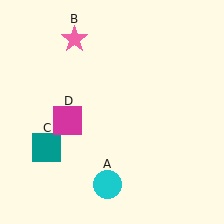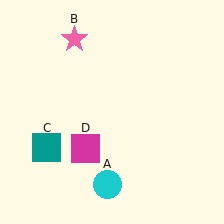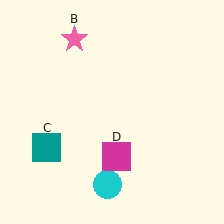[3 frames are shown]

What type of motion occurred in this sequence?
The magenta square (object D) rotated counterclockwise around the center of the scene.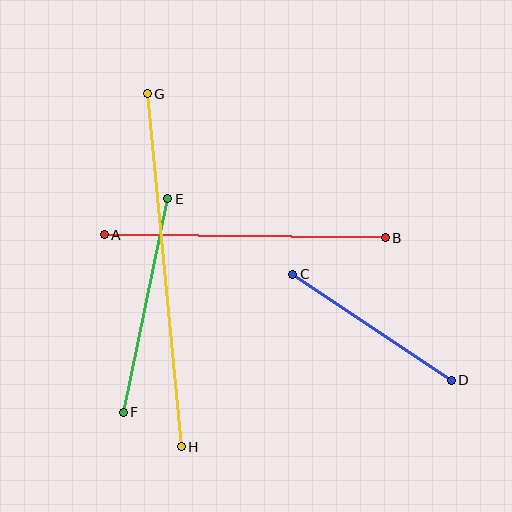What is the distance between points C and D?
The distance is approximately 191 pixels.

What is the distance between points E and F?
The distance is approximately 218 pixels.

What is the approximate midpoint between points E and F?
The midpoint is at approximately (146, 306) pixels.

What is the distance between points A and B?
The distance is approximately 281 pixels.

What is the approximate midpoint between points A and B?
The midpoint is at approximately (245, 236) pixels.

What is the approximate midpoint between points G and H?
The midpoint is at approximately (164, 270) pixels.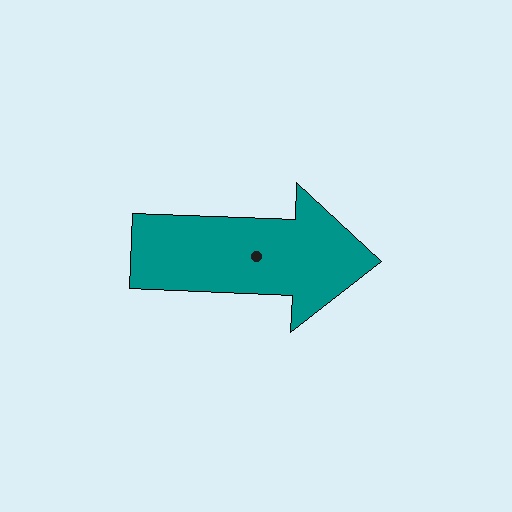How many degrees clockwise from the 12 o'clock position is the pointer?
Approximately 92 degrees.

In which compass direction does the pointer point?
East.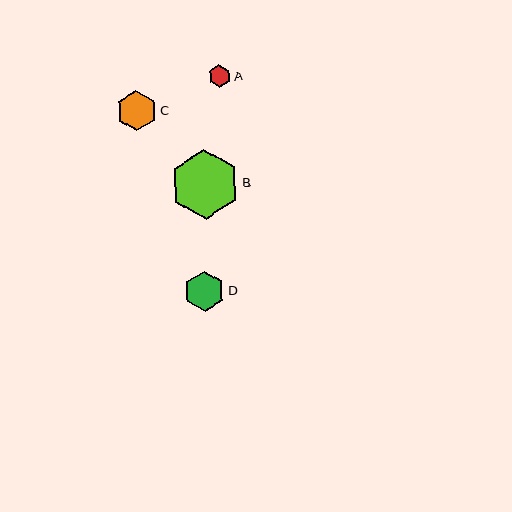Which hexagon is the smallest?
Hexagon A is the smallest with a size of approximately 22 pixels.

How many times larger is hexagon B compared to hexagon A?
Hexagon B is approximately 3.1 times the size of hexagon A.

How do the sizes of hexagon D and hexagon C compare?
Hexagon D and hexagon C are approximately the same size.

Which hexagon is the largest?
Hexagon B is the largest with a size of approximately 69 pixels.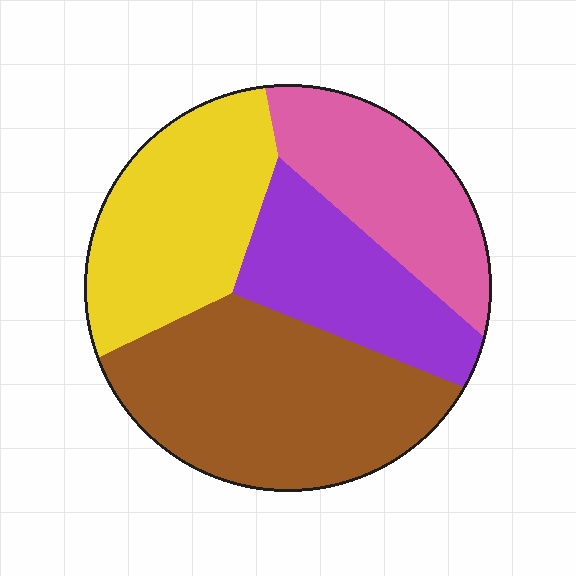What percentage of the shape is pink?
Pink covers 21% of the shape.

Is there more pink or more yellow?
Yellow.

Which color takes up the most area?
Brown, at roughly 35%.